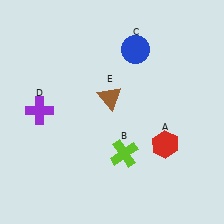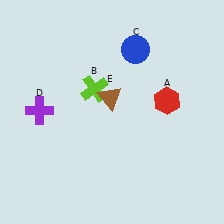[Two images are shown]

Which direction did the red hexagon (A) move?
The red hexagon (A) moved up.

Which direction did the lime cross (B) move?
The lime cross (B) moved up.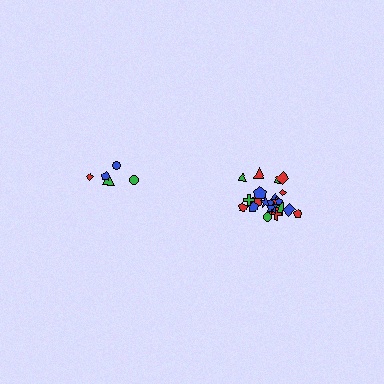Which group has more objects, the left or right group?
The right group.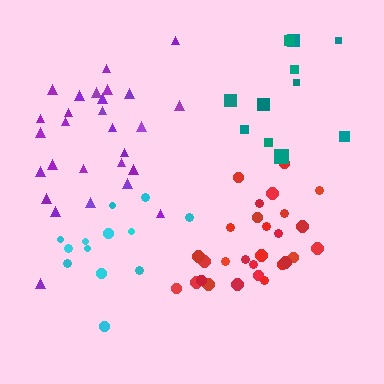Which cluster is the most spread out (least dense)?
Teal.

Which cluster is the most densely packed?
Red.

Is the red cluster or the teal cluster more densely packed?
Red.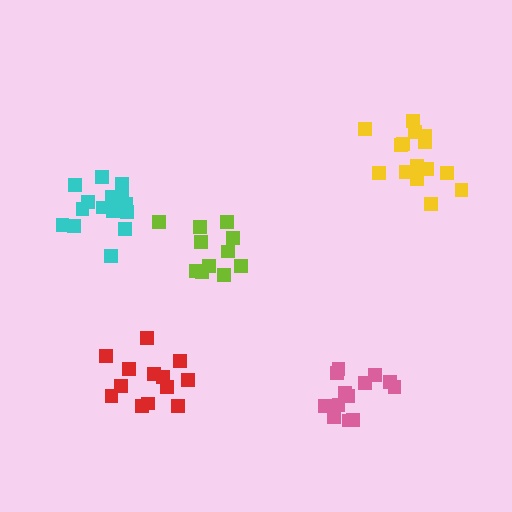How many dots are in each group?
Group 1: 13 dots, Group 2: 15 dots, Group 3: 13 dots, Group 4: 16 dots, Group 5: 11 dots (68 total).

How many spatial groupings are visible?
There are 5 spatial groupings.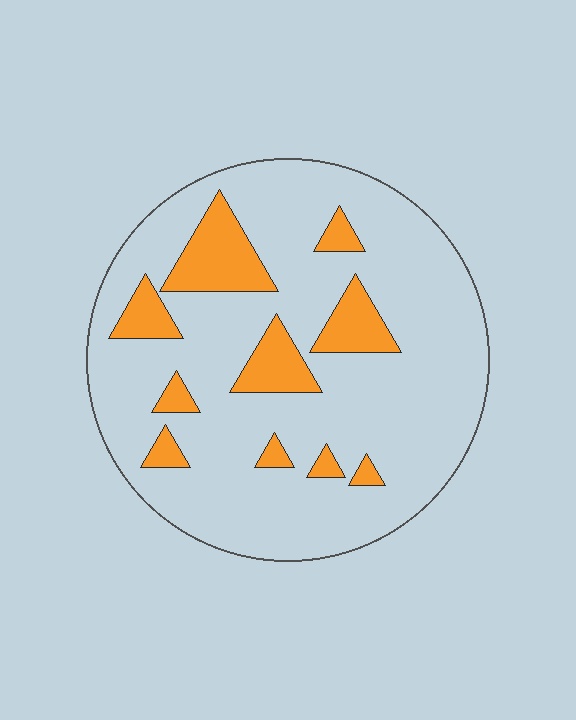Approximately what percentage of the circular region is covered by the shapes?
Approximately 15%.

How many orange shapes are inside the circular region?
10.